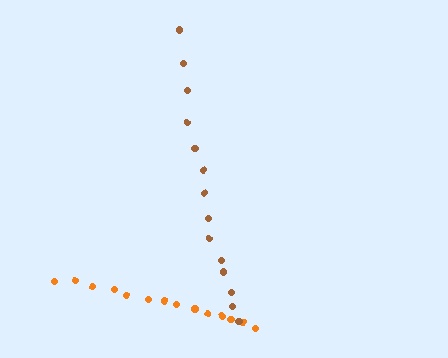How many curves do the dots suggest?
There are 2 distinct paths.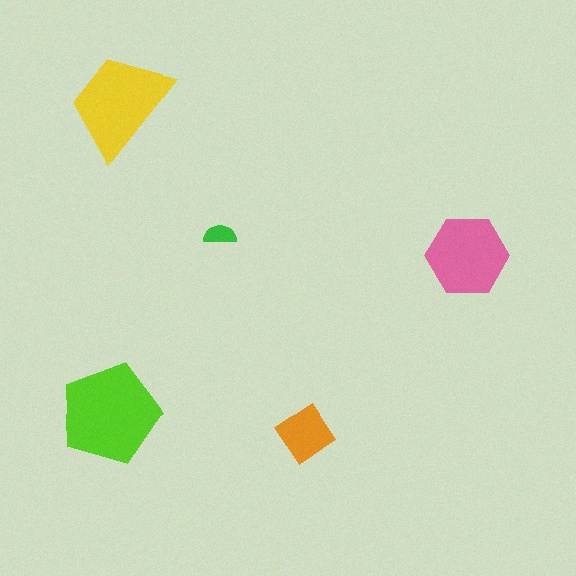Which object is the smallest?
The green semicircle.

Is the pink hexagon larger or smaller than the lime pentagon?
Smaller.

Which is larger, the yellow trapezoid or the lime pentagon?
The lime pentagon.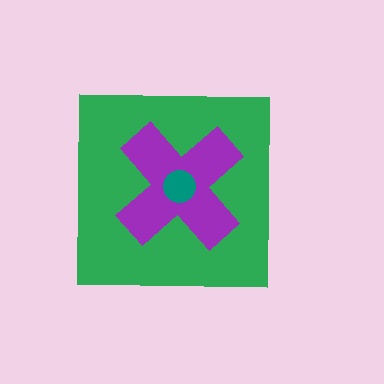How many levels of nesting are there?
3.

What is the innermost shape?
The teal circle.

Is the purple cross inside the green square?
Yes.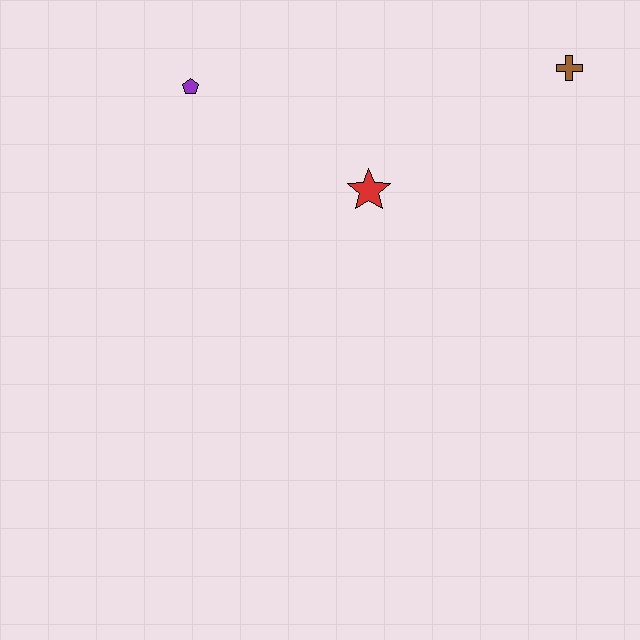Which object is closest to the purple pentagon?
The red star is closest to the purple pentagon.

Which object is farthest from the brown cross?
The purple pentagon is farthest from the brown cross.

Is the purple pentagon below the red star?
No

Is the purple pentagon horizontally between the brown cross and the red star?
No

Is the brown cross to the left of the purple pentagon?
No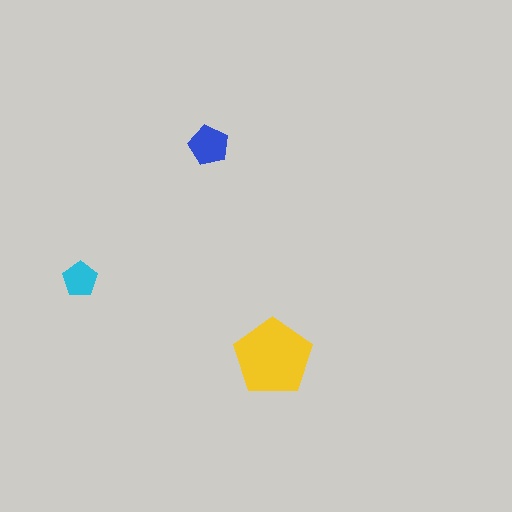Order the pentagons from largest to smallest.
the yellow one, the blue one, the cyan one.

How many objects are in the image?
There are 3 objects in the image.